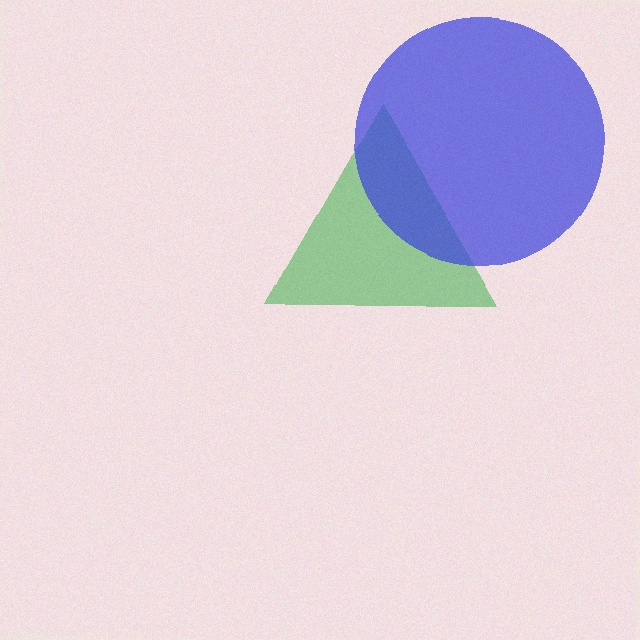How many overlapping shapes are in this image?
There are 2 overlapping shapes in the image.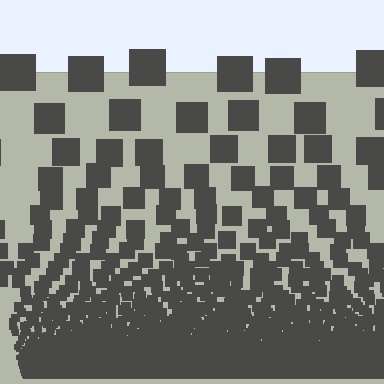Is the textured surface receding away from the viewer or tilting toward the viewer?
The surface appears to tilt toward the viewer. Texture elements get larger and sparser toward the top.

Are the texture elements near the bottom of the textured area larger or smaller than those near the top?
Smaller. The gradient is inverted — elements near the bottom are smaller and denser.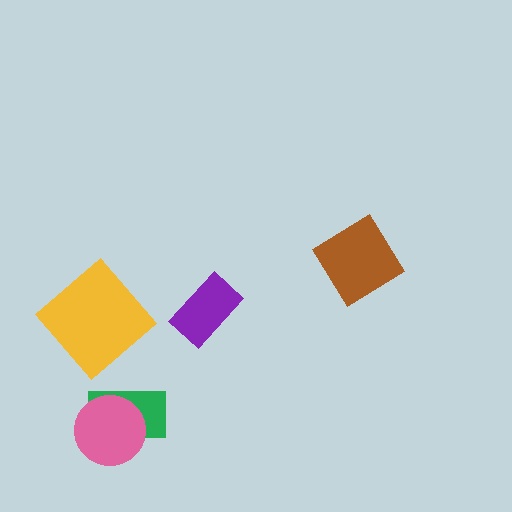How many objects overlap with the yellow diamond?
0 objects overlap with the yellow diamond.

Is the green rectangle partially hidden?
Yes, it is partially covered by another shape.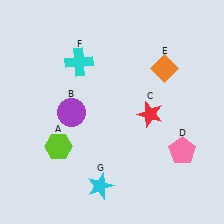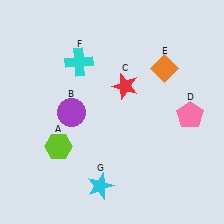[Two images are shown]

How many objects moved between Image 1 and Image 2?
2 objects moved between the two images.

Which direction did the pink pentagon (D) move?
The pink pentagon (D) moved up.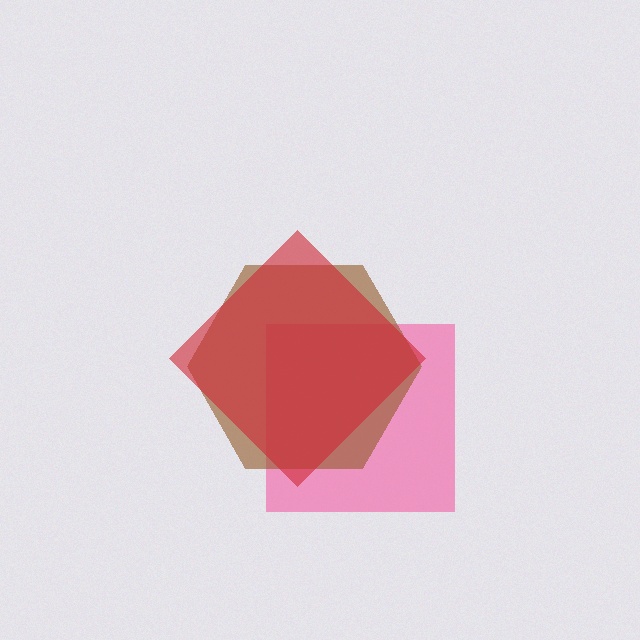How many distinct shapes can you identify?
There are 3 distinct shapes: a pink square, a brown hexagon, a red diamond.